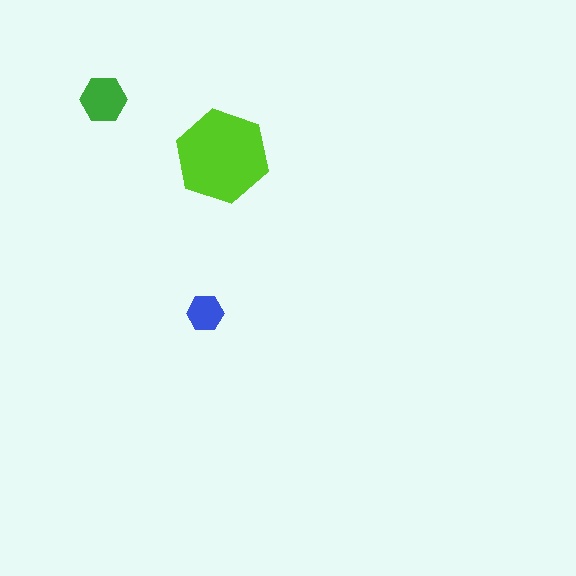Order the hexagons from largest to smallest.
the lime one, the green one, the blue one.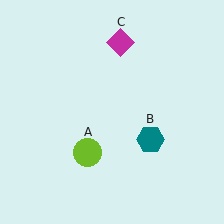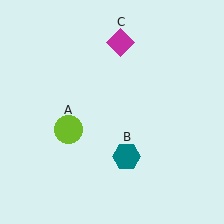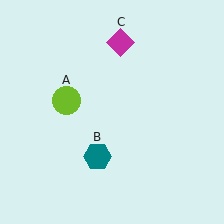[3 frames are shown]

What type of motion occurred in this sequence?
The lime circle (object A), teal hexagon (object B) rotated clockwise around the center of the scene.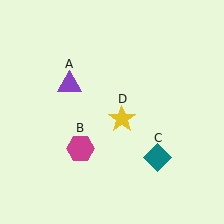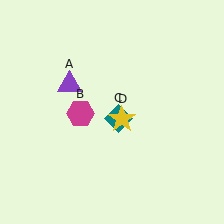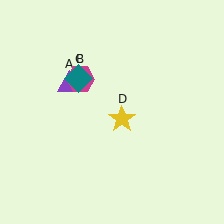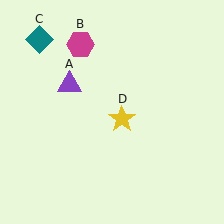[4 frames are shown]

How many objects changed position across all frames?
2 objects changed position: magenta hexagon (object B), teal diamond (object C).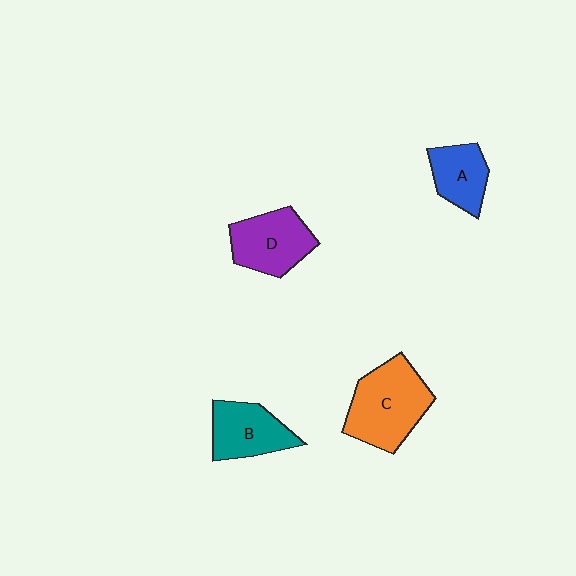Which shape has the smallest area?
Shape A (blue).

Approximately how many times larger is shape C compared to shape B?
Approximately 1.4 times.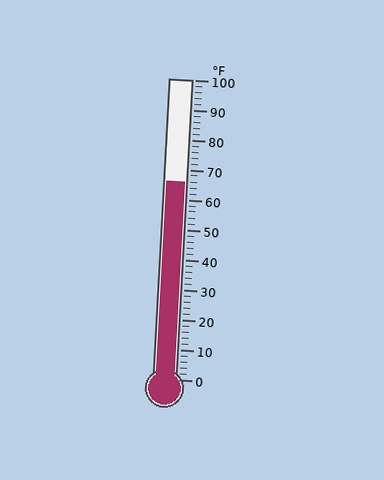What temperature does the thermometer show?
The thermometer shows approximately 66°F.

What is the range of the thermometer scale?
The thermometer scale ranges from 0°F to 100°F.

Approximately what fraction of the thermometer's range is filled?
The thermometer is filled to approximately 65% of its range.